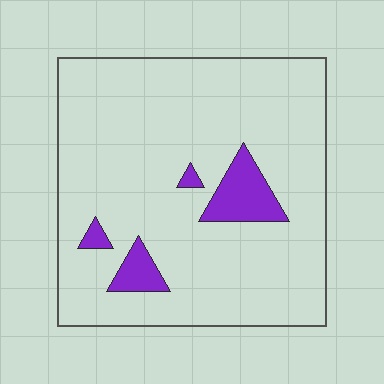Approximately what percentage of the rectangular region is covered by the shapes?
Approximately 10%.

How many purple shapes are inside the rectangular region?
4.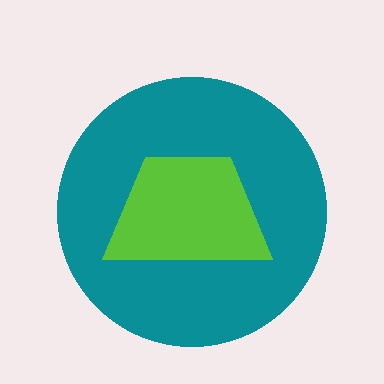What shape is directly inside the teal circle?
The lime trapezoid.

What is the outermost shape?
The teal circle.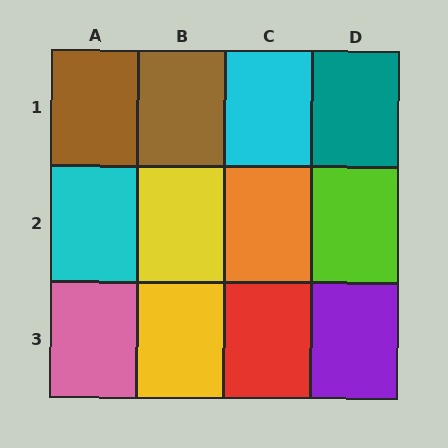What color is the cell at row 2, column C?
Orange.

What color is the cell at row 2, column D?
Lime.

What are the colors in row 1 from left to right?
Brown, brown, cyan, teal.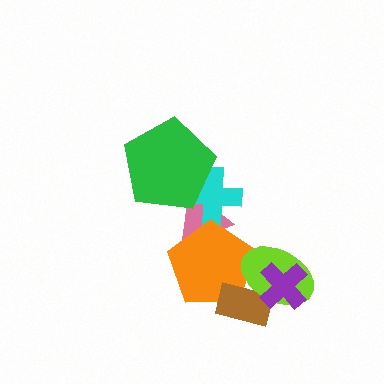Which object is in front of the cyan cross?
The green pentagon is in front of the cyan cross.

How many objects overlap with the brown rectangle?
3 objects overlap with the brown rectangle.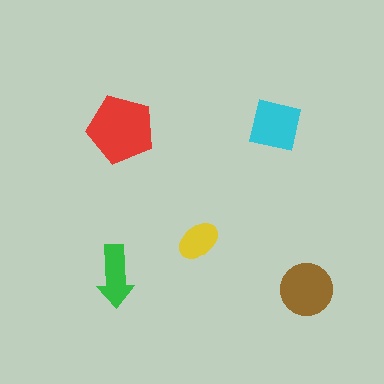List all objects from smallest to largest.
The yellow ellipse, the green arrow, the cyan square, the brown circle, the red pentagon.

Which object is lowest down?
The brown circle is bottommost.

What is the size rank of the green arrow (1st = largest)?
4th.